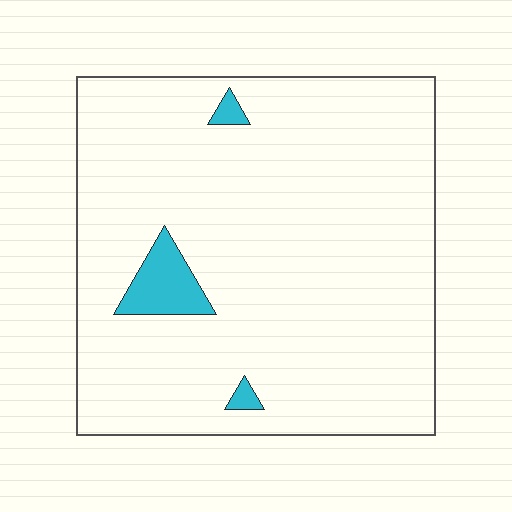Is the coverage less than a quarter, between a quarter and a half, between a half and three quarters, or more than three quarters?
Less than a quarter.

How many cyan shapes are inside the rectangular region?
3.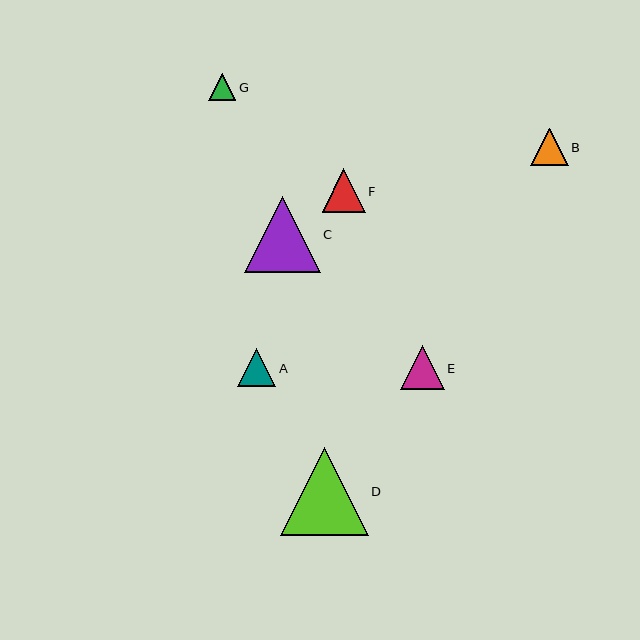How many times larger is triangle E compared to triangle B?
Triangle E is approximately 1.2 times the size of triangle B.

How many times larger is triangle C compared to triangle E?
Triangle C is approximately 1.7 times the size of triangle E.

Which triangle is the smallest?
Triangle G is the smallest with a size of approximately 27 pixels.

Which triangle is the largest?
Triangle D is the largest with a size of approximately 87 pixels.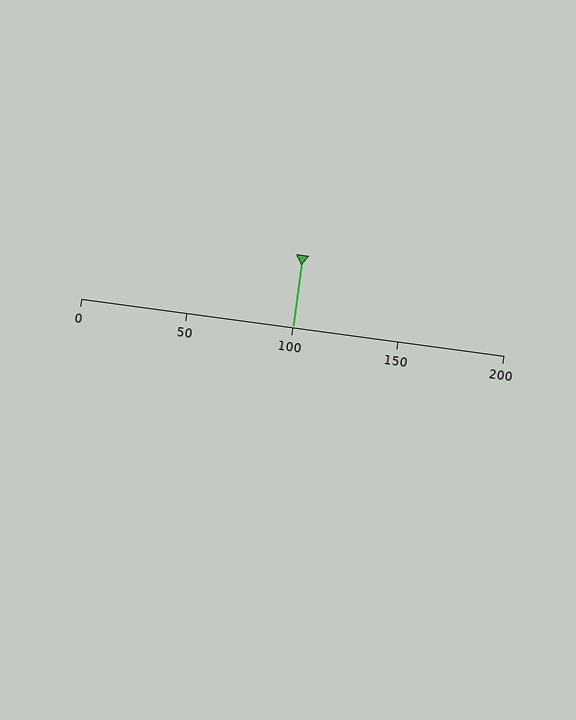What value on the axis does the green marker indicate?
The marker indicates approximately 100.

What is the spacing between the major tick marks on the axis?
The major ticks are spaced 50 apart.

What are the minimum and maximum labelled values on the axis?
The axis runs from 0 to 200.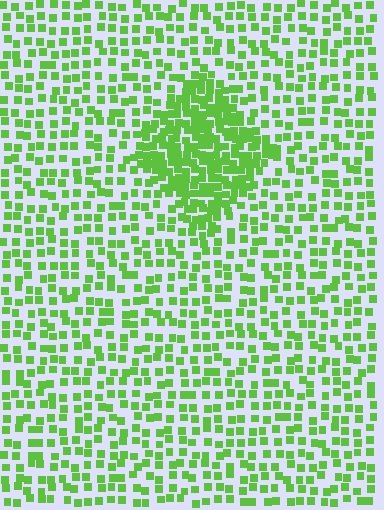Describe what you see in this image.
The image contains small lime elements arranged at two different densities. A diamond-shaped region is visible where the elements are more densely packed than the surrounding area.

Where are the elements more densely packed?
The elements are more densely packed inside the diamond boundary.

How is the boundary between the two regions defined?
The boundary is defined by a change in element density (approximately 2.2x ratio). All elements are the same color, size, and shape.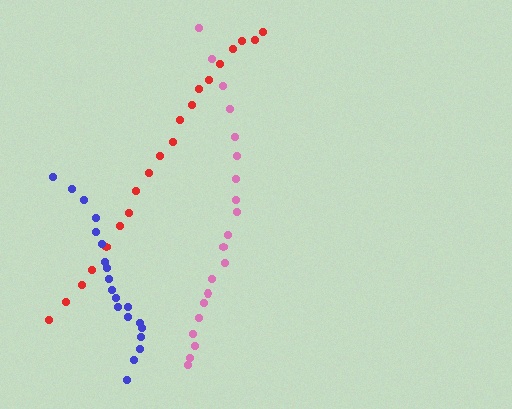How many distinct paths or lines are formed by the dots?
There are 3 distinct paths.